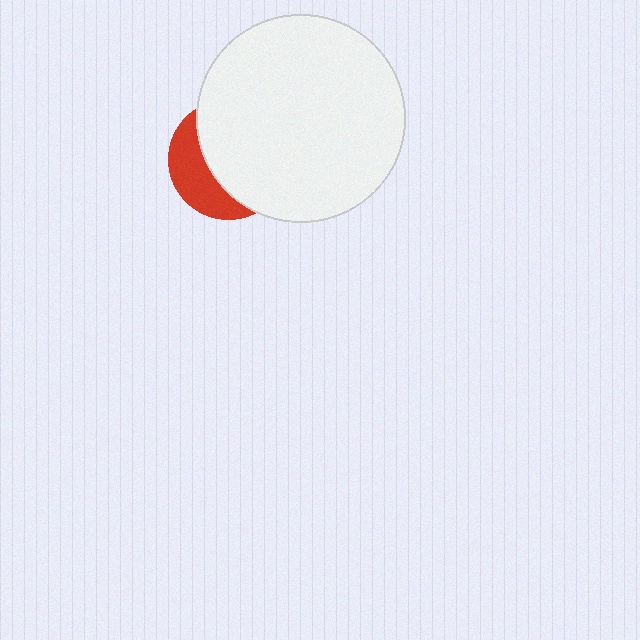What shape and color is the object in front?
The object in front is a white circle.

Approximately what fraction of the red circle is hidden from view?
Roughly 66% of the red circle is hidden behind the white circle.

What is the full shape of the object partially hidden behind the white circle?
The partially hidden object is a red circle.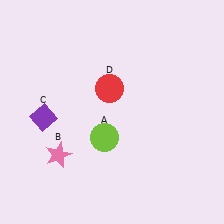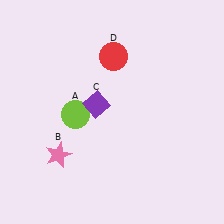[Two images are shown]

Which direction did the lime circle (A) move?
The lime circle (A) moved left.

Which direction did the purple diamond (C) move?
The purple diamond (C) moved right.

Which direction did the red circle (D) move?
The red circle (D) moved up.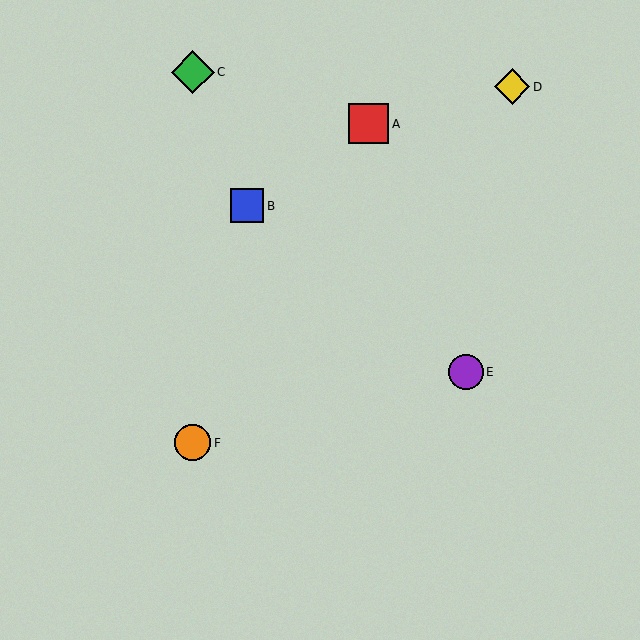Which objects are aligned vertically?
Objects C, F are aligned vertically.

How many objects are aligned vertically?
2 objects (C, F) are aligned vertically.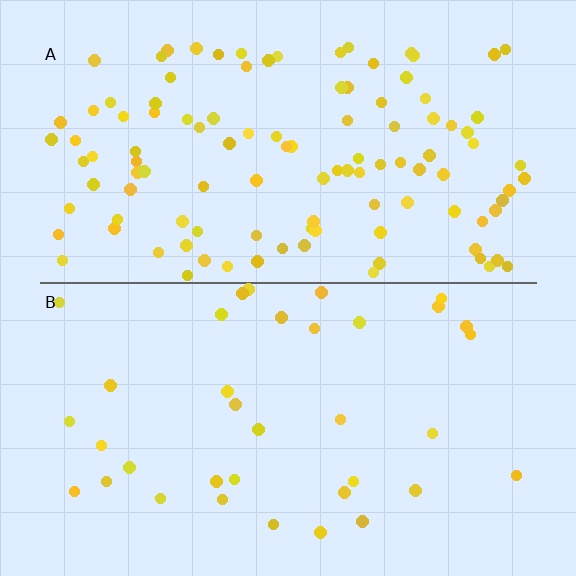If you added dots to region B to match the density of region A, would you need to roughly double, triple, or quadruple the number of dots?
Approximately triple.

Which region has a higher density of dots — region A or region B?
A (the top).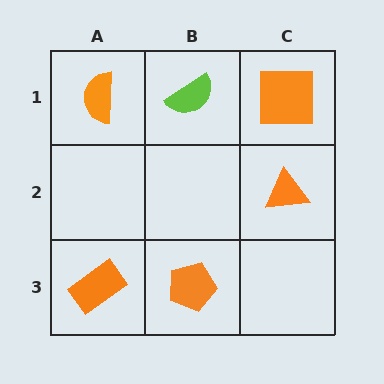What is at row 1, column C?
An orange square.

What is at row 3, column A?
An orange rectangle.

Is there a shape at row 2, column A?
No, that cell is empty.